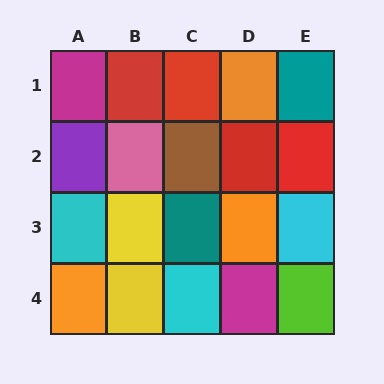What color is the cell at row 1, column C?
Red.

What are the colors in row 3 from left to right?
Cyan, yellow, teal, orange, cyan.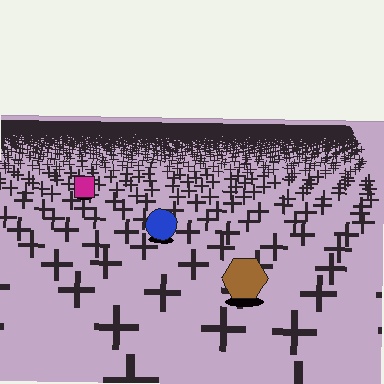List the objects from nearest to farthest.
From nearest to farthest: the brown hexagon, the blue circle, the magenta square.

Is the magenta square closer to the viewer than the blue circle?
No. The blue circle is closer — you can tell from the texture gradient: the ground texture is coarser near it.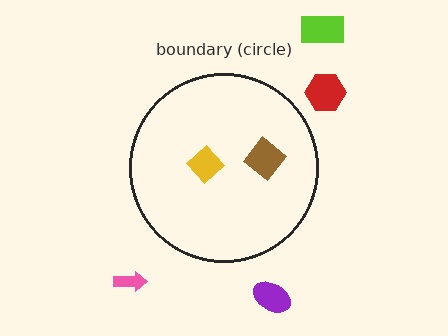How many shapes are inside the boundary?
2 inside, 4 outside.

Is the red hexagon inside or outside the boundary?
Outside.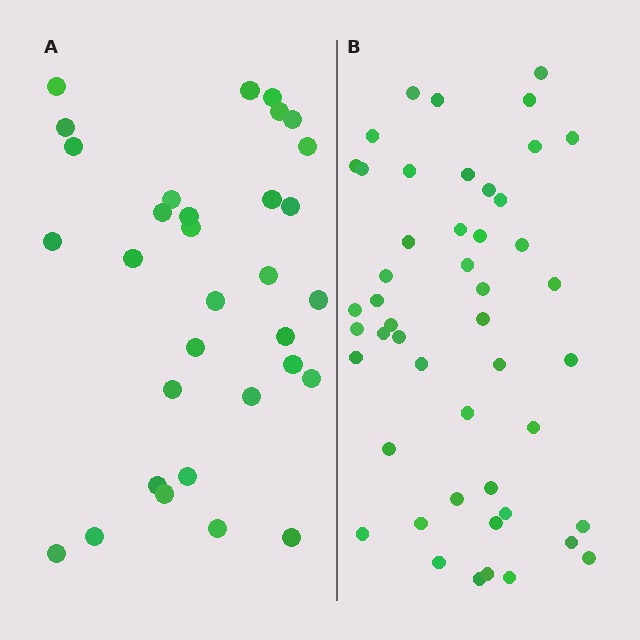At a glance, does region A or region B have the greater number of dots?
Region B (the right region) has more dots.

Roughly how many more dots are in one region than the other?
Region B has approximately 15 more dots than region A.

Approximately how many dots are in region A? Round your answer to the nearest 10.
About 30 dots. (The exact count is 32, which rounds to 30.)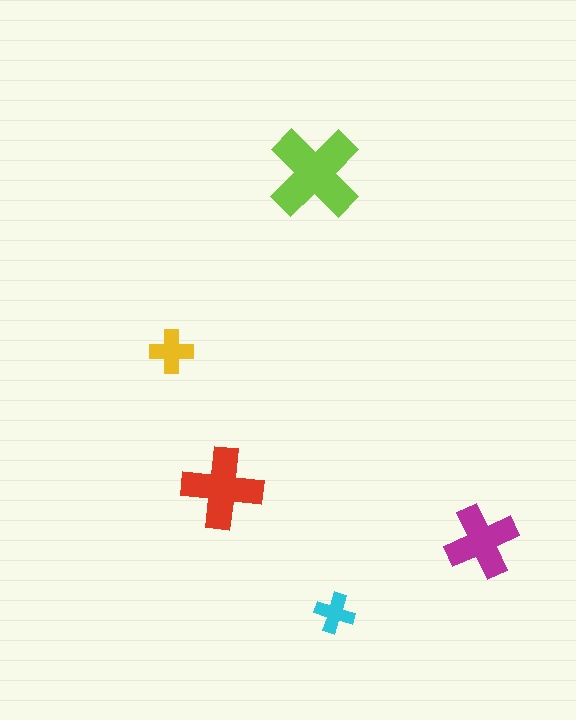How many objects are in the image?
There are 5 objects in the image.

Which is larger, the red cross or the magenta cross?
The red one.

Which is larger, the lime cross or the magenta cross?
The lime one.